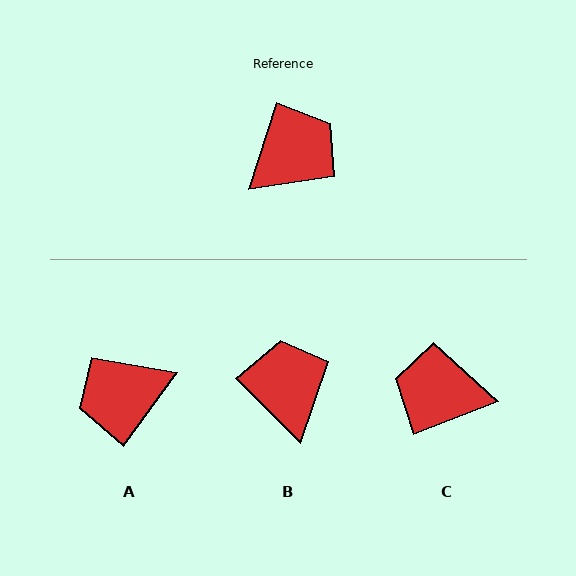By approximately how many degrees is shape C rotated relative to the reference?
Approximately 129 degrees counter-clockwise.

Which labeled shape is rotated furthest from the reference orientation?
A, about 161 degrees away.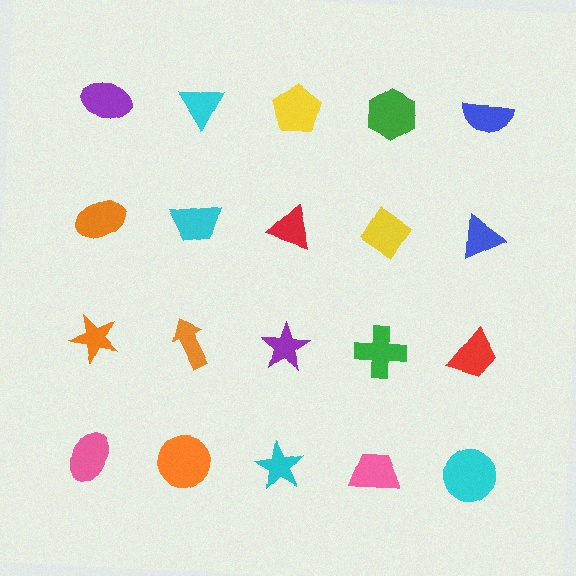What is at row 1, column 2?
A cyan triangle.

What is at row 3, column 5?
A red trapezoid.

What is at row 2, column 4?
A yellow diamond.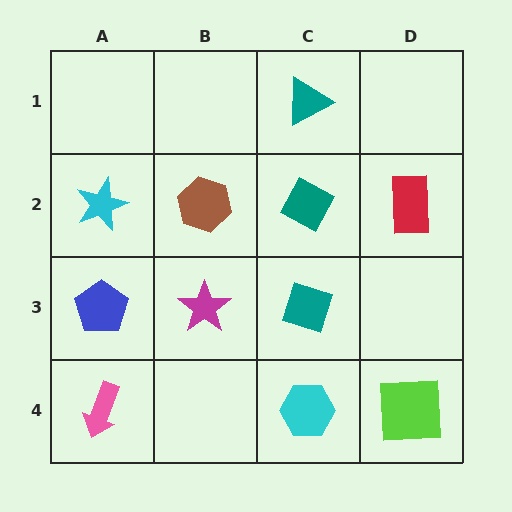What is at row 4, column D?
A lime square.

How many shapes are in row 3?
3 shapes.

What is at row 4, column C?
A cyan hexagon.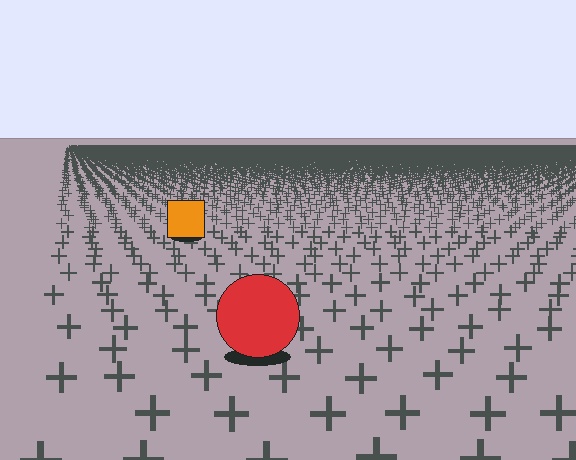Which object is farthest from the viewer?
The orange square is farthest from the viewer. It appears smaller and the ground texture around it is denser.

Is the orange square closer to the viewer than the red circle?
No. The red circle is closer — you can tell from the texture gradient: the ground texture is coarser near it.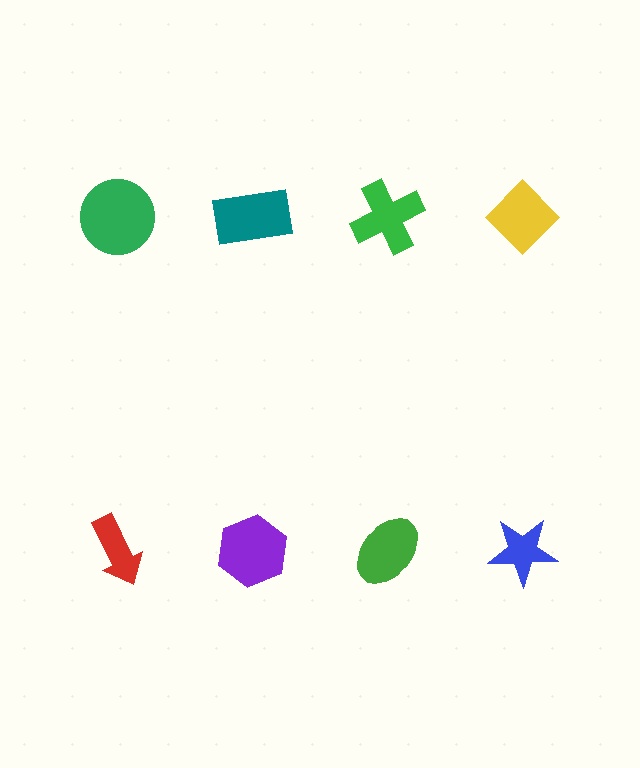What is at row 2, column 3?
A green ellipse.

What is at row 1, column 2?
A teal rectangle.